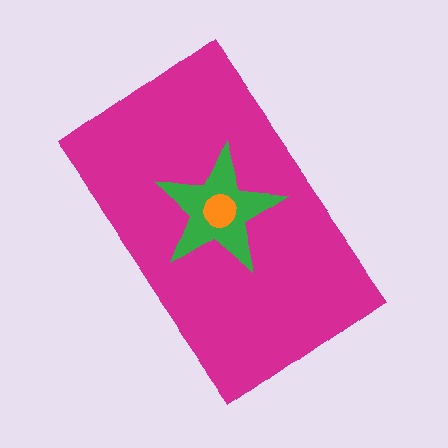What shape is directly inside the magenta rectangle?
The green star.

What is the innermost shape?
The orange circle.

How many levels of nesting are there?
3.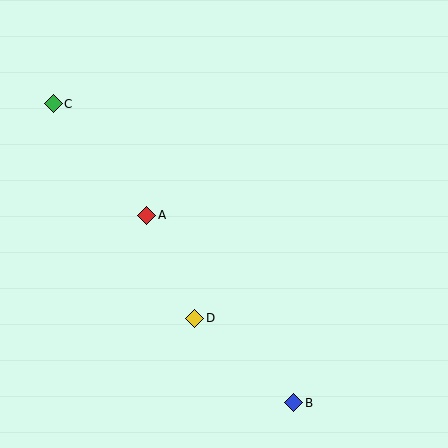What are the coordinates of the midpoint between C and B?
The midpoint between C and B is at (174, 253).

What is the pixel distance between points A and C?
The distance between A and C is 146 pixels.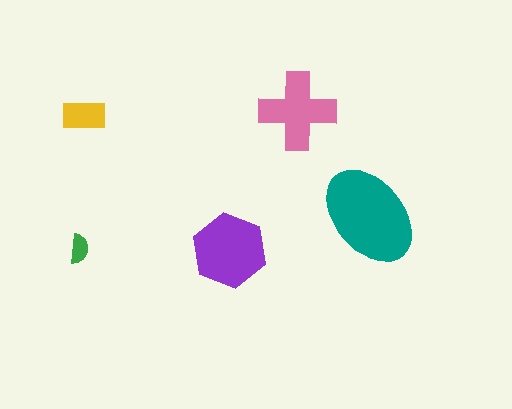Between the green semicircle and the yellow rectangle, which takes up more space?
The yellow rectangle.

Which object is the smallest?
The green semicircle.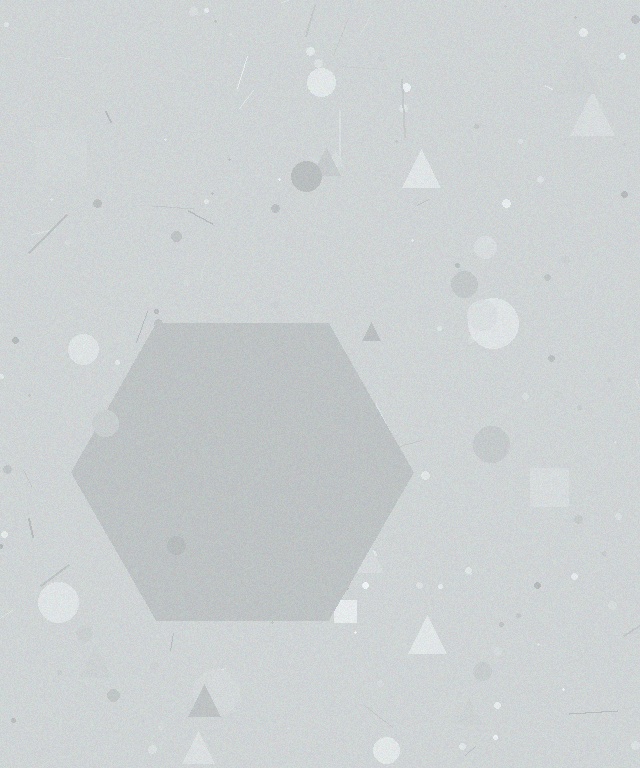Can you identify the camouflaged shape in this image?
The camouflaged shape is a hexagon.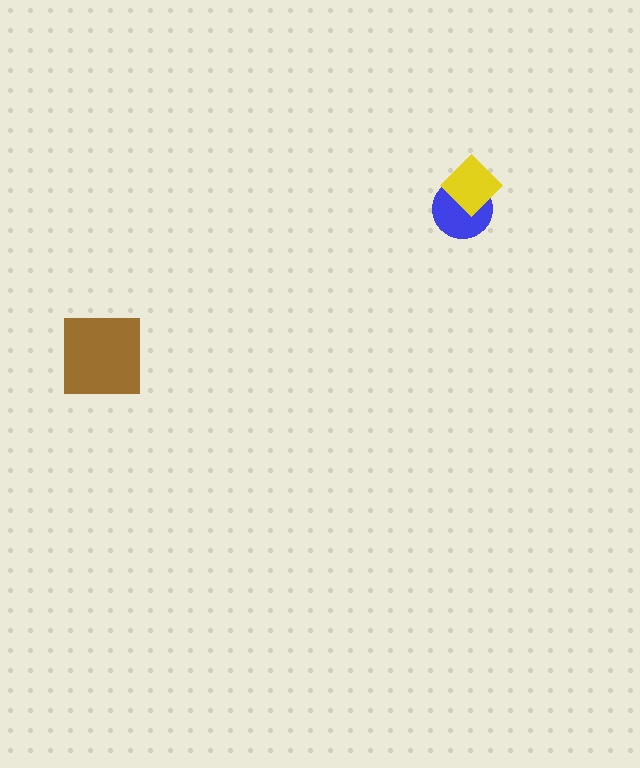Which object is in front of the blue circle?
The yellow diamond is in front of the blue circle.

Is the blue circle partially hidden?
Yes, it is partially covered by another shape.